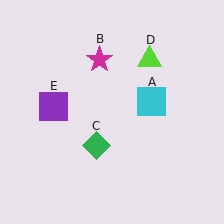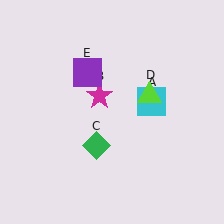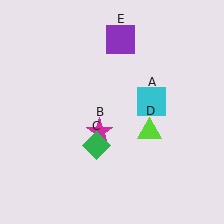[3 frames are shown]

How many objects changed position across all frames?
3 objects changed position: magenta star (object B), lime triangle (object D), purple square (object E).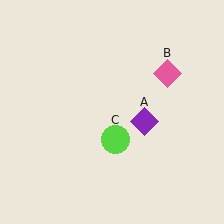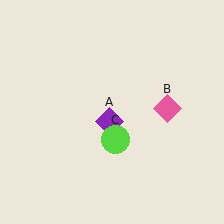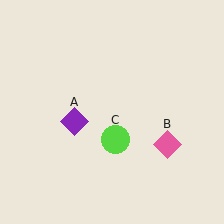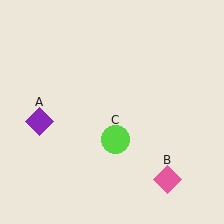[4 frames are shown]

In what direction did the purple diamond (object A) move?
The purple diamond (object A) moved left.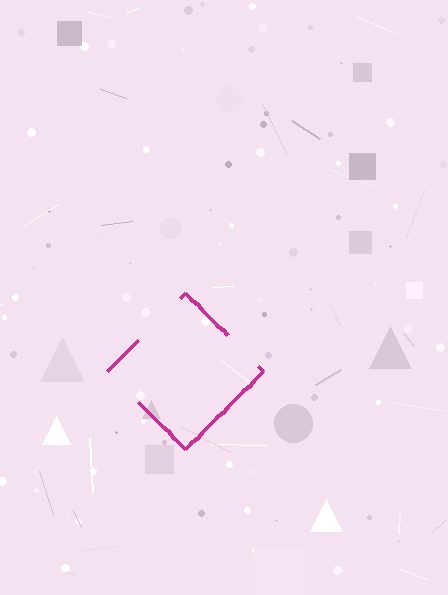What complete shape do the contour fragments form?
The contour fragments form a diamond.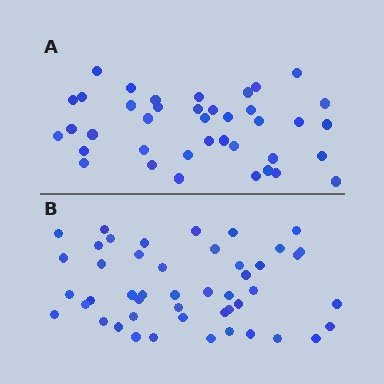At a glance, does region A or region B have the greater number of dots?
Region B (the bottom region) has more dots.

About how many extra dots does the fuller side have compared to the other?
Region B has roughly 8 or so more dots than region A.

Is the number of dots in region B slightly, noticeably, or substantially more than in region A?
Region B has only slightly more — the two regions are fairly close. The ratio is roughly 1.2 to 1.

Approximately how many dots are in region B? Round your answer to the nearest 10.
About 50 dots. (The exact count is 47, which rounds to 50.)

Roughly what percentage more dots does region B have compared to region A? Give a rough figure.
About 20% more.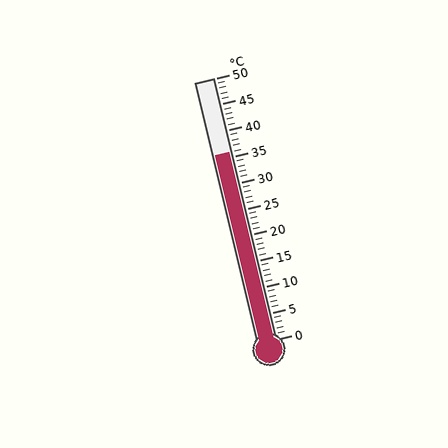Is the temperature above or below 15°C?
The temperature is above 15°C.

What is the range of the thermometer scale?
The thermometer scale ranges from 0°C to 50°C.